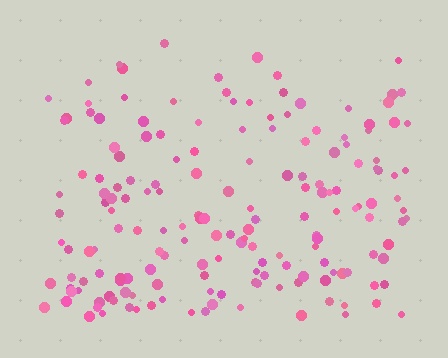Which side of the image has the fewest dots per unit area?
The top.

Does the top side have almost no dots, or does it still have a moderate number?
Still a moderate number, just noticeably fewer than the bottom.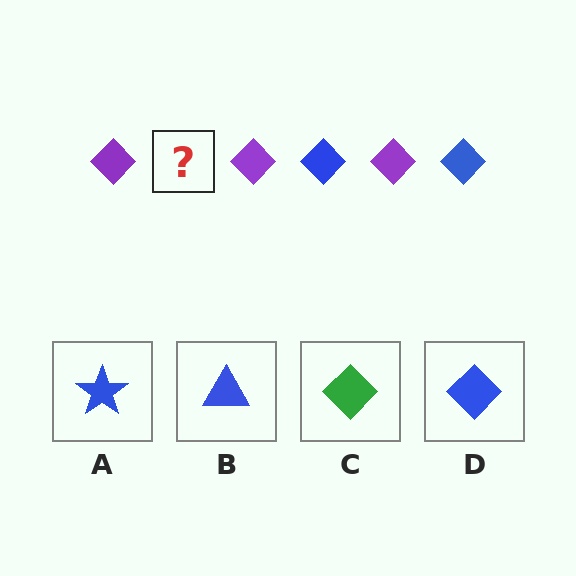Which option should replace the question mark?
Option D.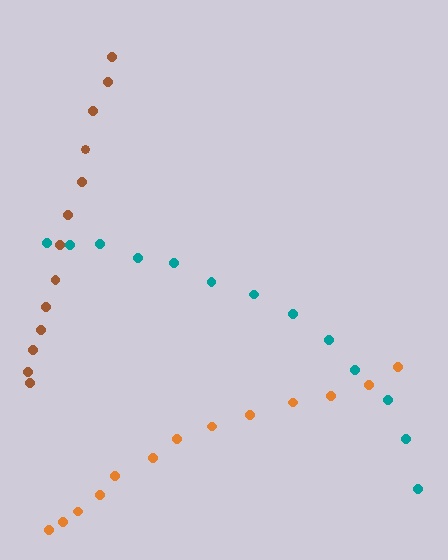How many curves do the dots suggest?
There are 3 distinct paths.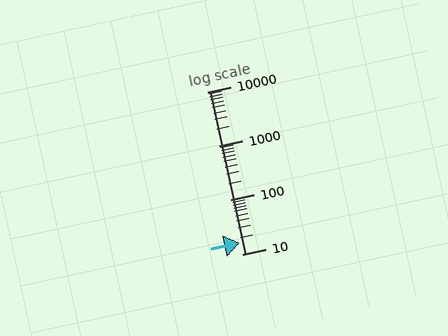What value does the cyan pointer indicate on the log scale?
The pointer indicates approximately 16.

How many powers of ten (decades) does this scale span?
The scale spans 3 decades, from 10 to 10000.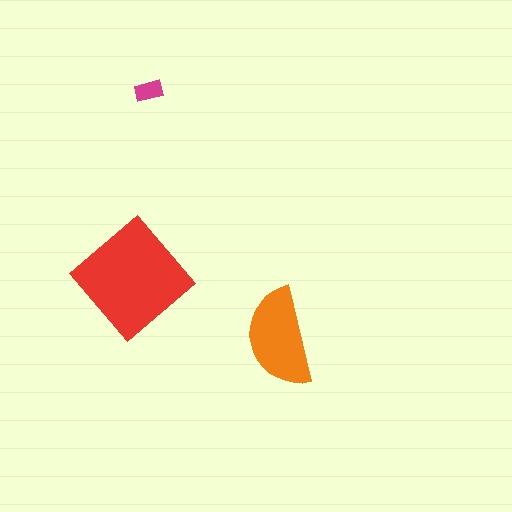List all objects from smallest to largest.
The magenta rectangle, the orange semicircle, the red diamond.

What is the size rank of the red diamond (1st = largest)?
1st.